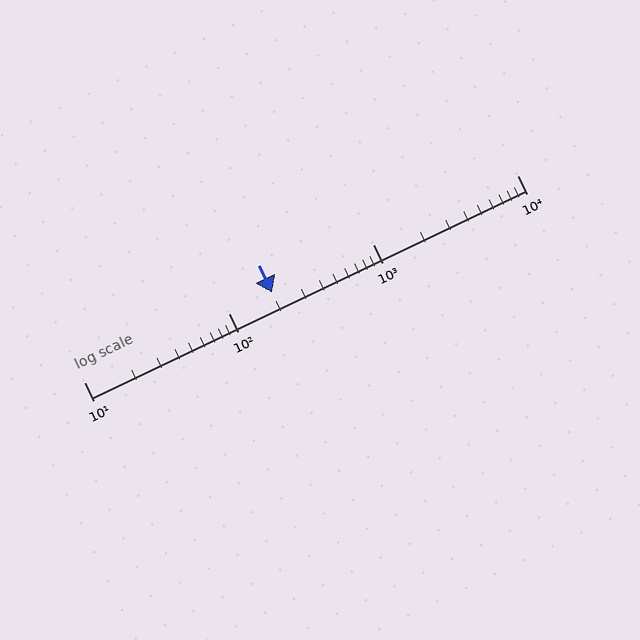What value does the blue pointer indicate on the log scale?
The pointer indicates approximately 200.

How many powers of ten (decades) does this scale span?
The scale spans 3 decades, from 10 to 10000.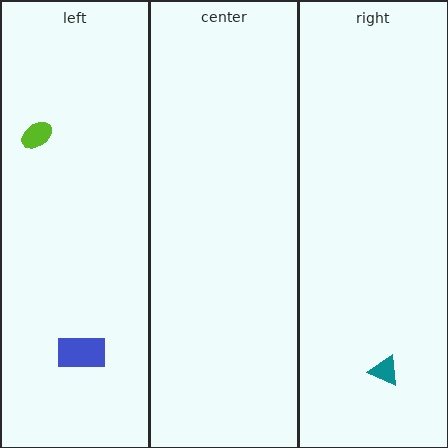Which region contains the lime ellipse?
The left region.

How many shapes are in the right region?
1.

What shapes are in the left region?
The lime ellipse, the blue rectangle.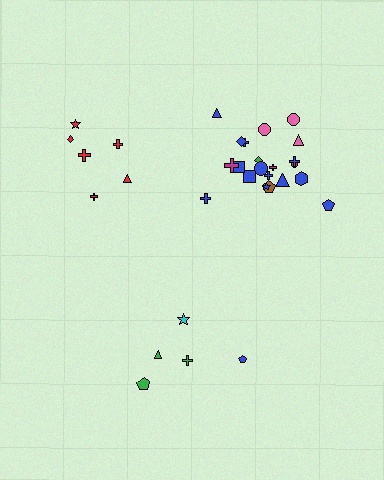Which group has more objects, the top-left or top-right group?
The top-right group.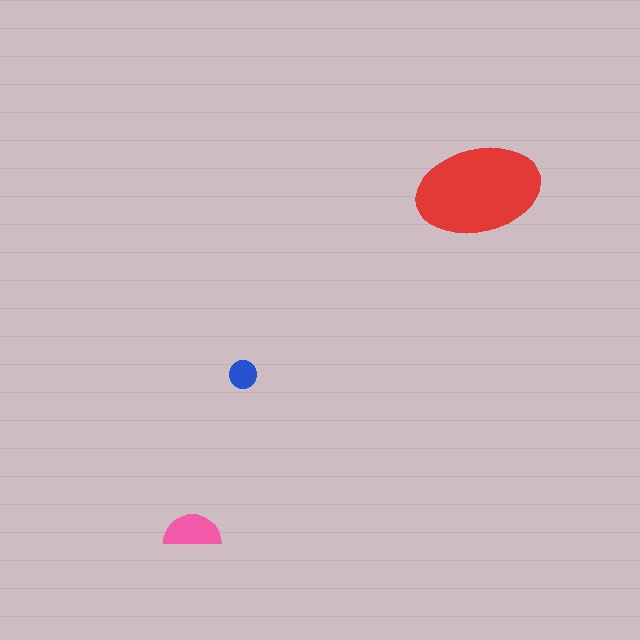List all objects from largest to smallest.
The red ellipse, the pink semicircle, the blue circle.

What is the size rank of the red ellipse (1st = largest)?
1st.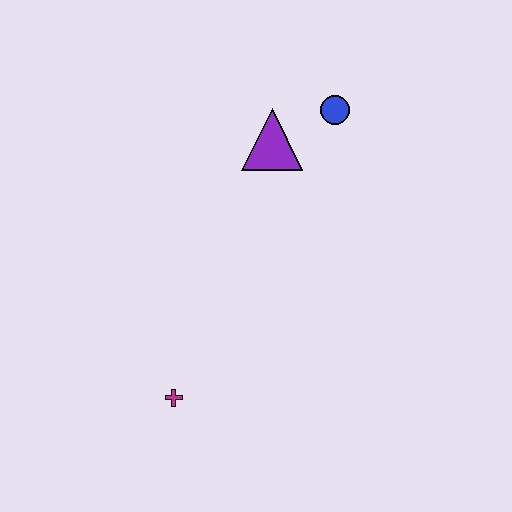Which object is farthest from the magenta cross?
The blue circle is farthest from the magenta cross.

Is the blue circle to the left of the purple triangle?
No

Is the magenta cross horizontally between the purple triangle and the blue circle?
No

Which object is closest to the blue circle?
The purple triangle is closest to the blue circle.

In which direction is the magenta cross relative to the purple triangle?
The magenta cross is below the purple triangle.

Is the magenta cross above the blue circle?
No